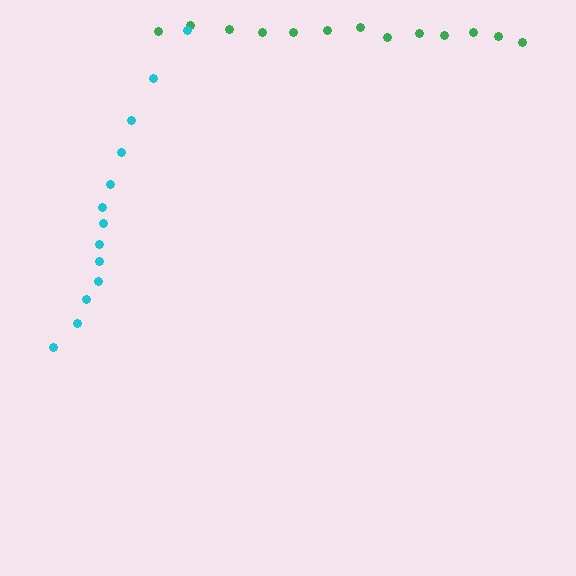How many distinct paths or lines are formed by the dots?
There are 2 distinct paths.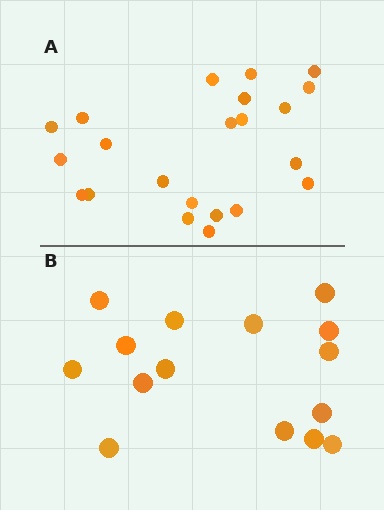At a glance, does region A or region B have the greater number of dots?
Region A (the top region) has more dots.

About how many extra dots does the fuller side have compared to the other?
Region A has roughly 8 or so more dots than region B.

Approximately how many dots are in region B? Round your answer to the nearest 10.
About 20 dots. (The exact count is 15, which rounds to 20.)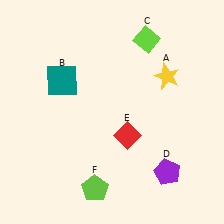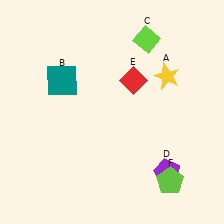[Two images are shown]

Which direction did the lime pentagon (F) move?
The lime pentagon (F) moved right.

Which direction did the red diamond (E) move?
The red diamond (E) moved up.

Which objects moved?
The objects that moved are: the red diamond (E), the lime pentagon (F).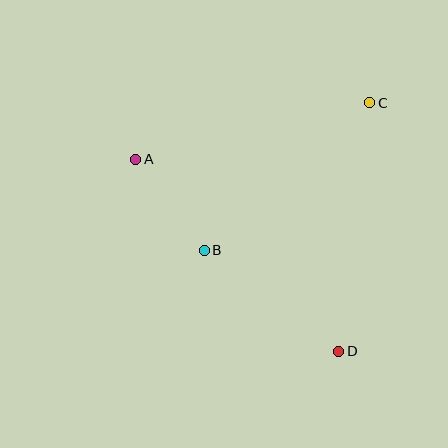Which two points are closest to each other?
Points A and B are closest to each other.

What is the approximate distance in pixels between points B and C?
The distance between B and C is approximately 222 pixels.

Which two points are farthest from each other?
Points A and D are farthest from each other.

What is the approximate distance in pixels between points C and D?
The distance between C and D is approximately 251 pixels.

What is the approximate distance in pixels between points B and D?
The distance between B and D is approximately 168 pixels.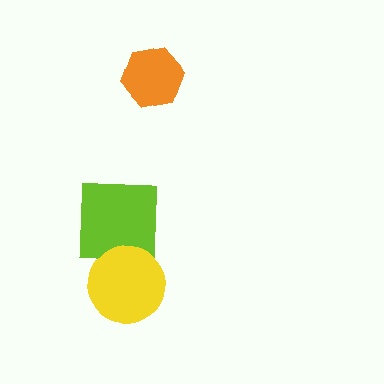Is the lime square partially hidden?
Yes, it is partially covered by another shape.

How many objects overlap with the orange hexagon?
0 objects overlap with the orange hexagon.